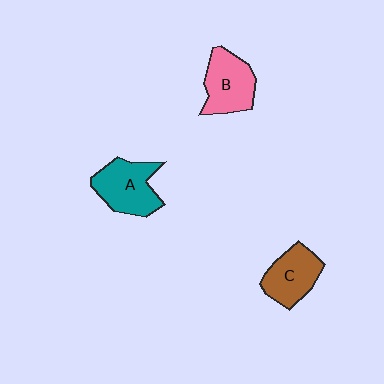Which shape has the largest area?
Shape A (teal).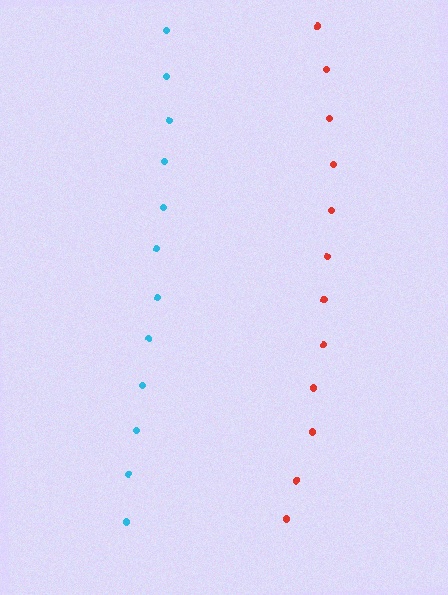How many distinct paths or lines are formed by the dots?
There are 2 distinct paths.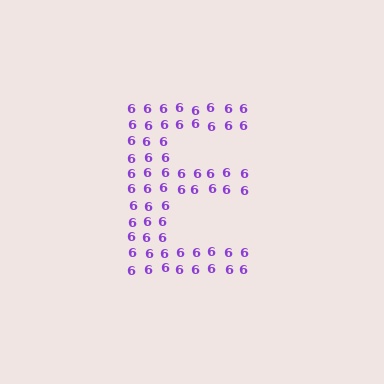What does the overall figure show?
The overall figure shows the letter E.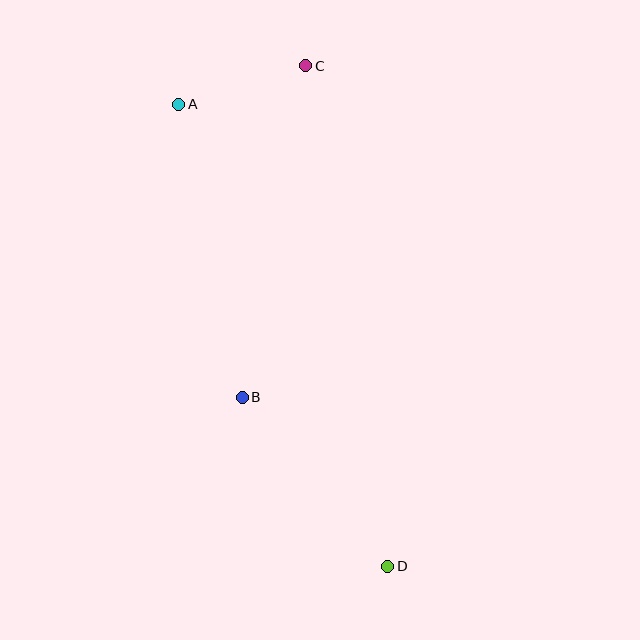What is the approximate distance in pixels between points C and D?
The distance between C and D is approximately 507 pixels.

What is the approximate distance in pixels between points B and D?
The distance between B and D is approximately 223 pixels.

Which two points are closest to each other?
Points A and C are closest to each other.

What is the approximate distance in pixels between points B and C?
The distance between B and C is approximately 338 pixels.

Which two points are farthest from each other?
Points A and D are farthest from each other.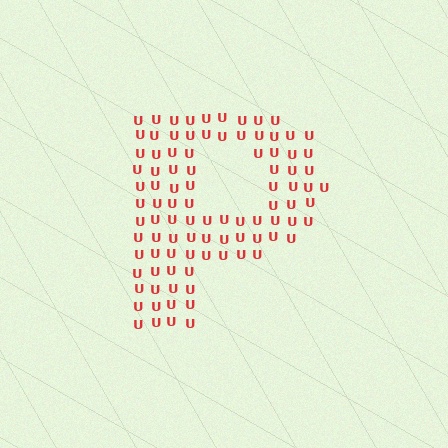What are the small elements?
The small elements are letter U's.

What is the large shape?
The large shape is the letter P.